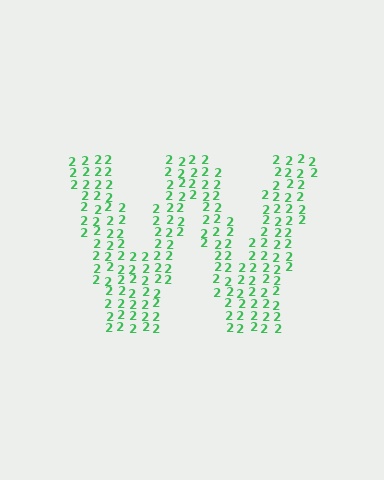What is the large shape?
The large shape is the letter W.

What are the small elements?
The small elements are digit 2's.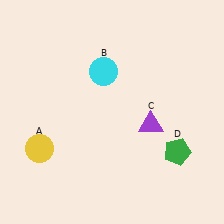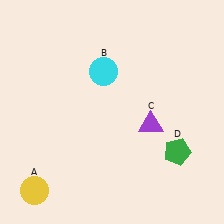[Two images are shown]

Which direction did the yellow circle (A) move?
The yellow circle (A) moved down.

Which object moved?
The yellow circle (A) moved down.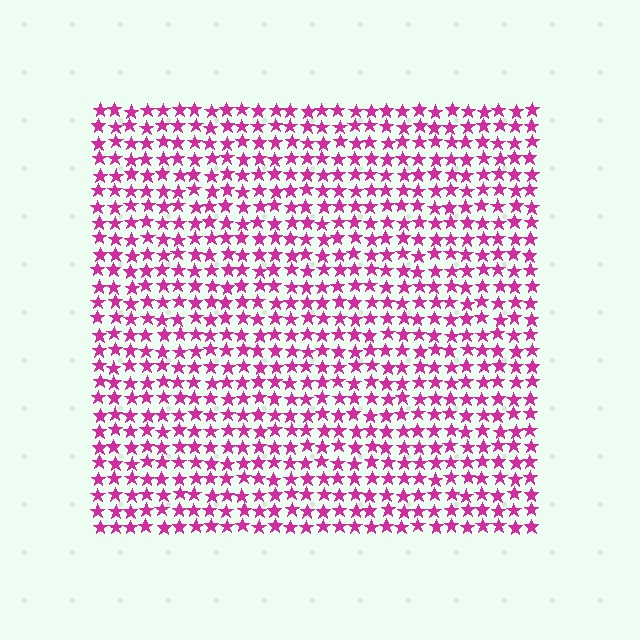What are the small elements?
The small elements are stars.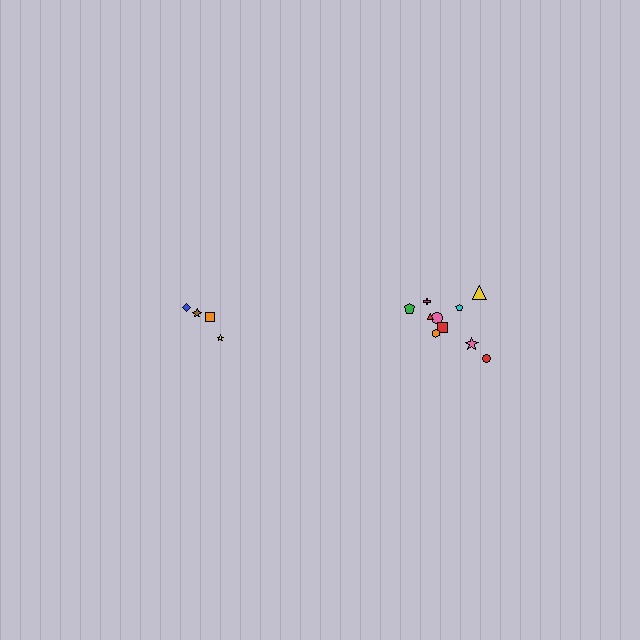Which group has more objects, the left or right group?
The right group.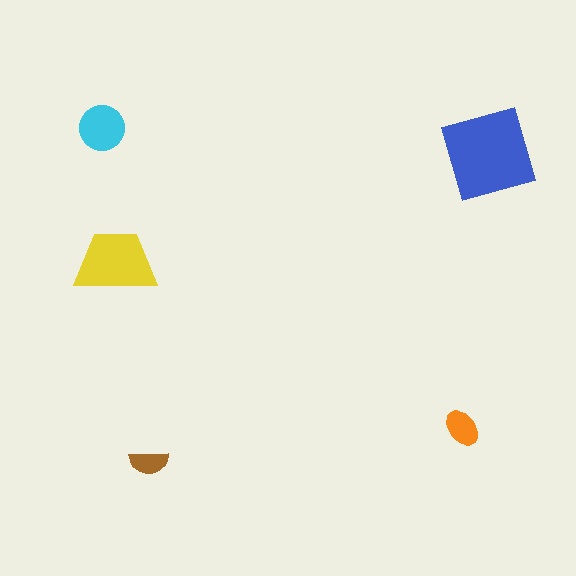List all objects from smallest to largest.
The brown semicircle, the orange ellipse, the cyan circle, the yellow trapezoid, the blue square.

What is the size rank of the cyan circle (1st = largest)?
3rd.